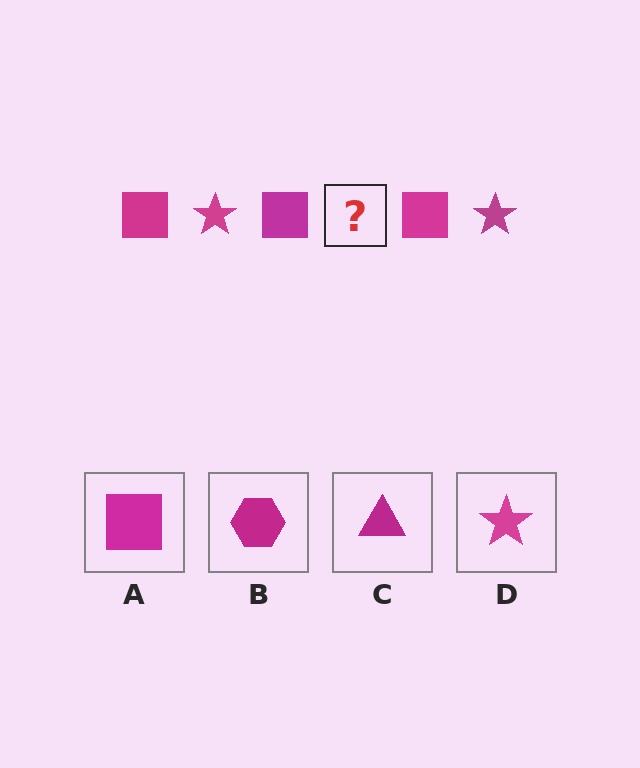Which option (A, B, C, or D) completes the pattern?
D.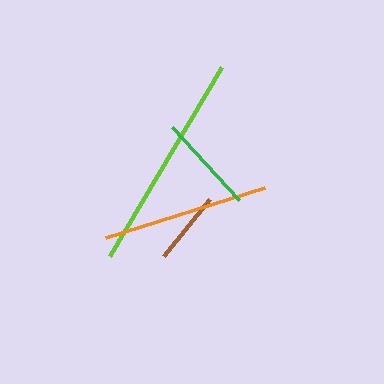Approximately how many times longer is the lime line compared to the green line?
The lime line is approximately 2.2 times the length of the green line.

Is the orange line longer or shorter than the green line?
The orange line is longer than the green line.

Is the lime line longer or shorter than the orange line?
The lime line is longer than the orange line.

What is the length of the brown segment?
The brown segment is approximately 73 pixels long.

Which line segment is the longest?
The lime line is the longest at approximately 220 pixels.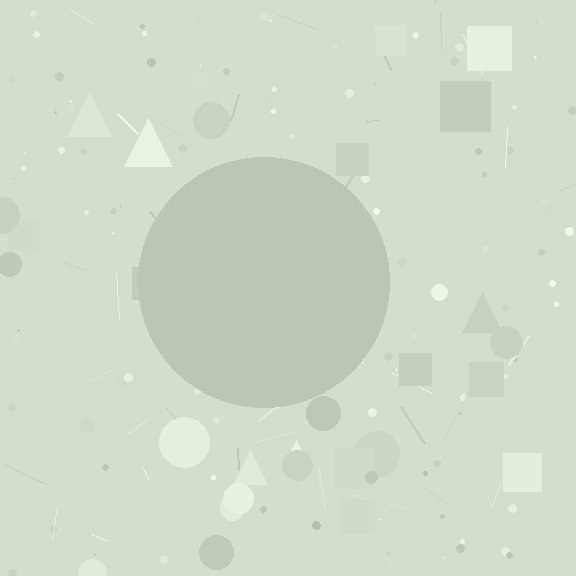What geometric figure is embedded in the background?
A circle is embedded in the background.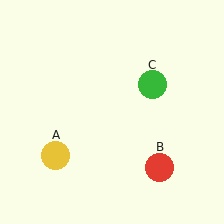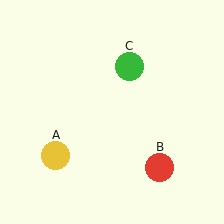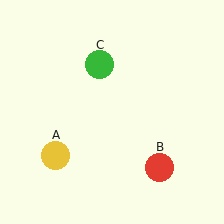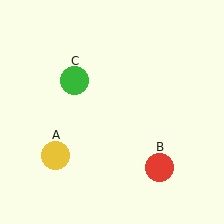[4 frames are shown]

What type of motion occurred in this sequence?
The green circle (object C) rotated counterclockwise around the center of the scene.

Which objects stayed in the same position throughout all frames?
Yellow circle (object A) and red circle (object B) remained stationary.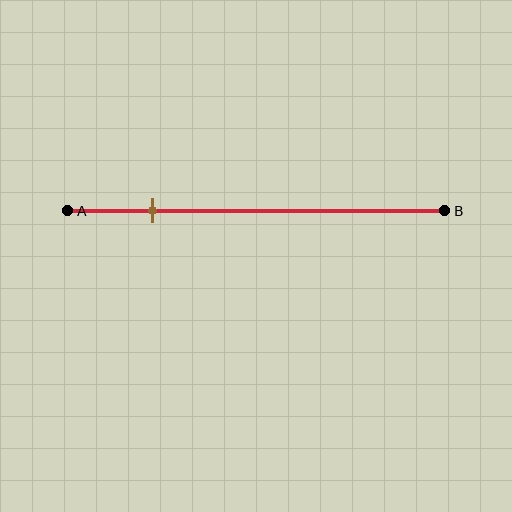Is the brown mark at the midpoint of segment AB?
No, the mark is at about 25% from A, not at the 50% midpoint.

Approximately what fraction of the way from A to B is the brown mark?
The brown mark is approximately 25% of the way from A to B.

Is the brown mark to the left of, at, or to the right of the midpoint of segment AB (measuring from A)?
The brown mark is to the left of the midpoint of segment AB.